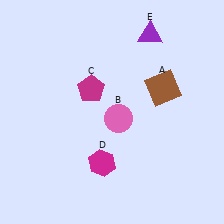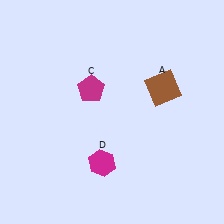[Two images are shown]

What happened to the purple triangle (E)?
The purple triangle (E) was removed in Image 2. It was in the top-right area of Image 1.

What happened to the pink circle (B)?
The pink circle (B) was removed in Image 2. It was in the bottom-right area of Image 1.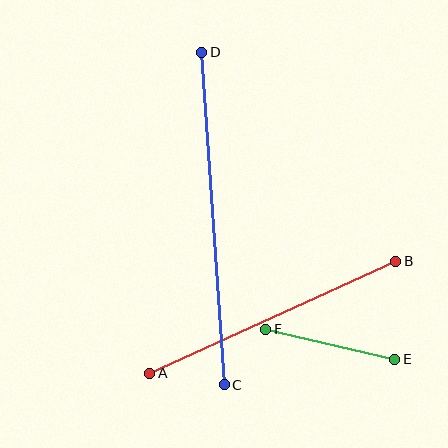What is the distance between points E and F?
The distance is approximately 132 pixels.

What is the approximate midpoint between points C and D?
The midpoint is at approximately (213, 219) pixels.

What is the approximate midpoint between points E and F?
The midpoint is at approximately (330, 344) pixels.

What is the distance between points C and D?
The distance is approximately 333 pixels.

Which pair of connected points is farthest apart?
Points C and D are farthest apart.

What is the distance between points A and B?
The distance is approximately 271 pixels.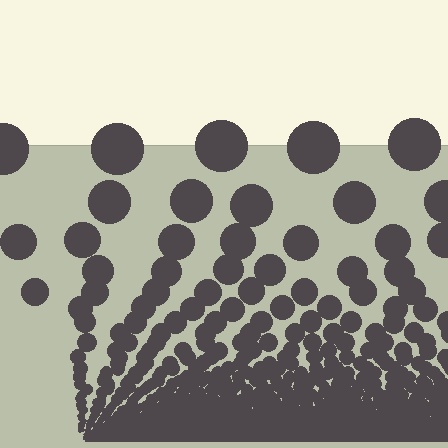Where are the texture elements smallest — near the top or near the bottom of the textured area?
Near the bottom.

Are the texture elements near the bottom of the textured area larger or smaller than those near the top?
Smaller. The gradient is inverted — elements near the bottom are smaller and denser.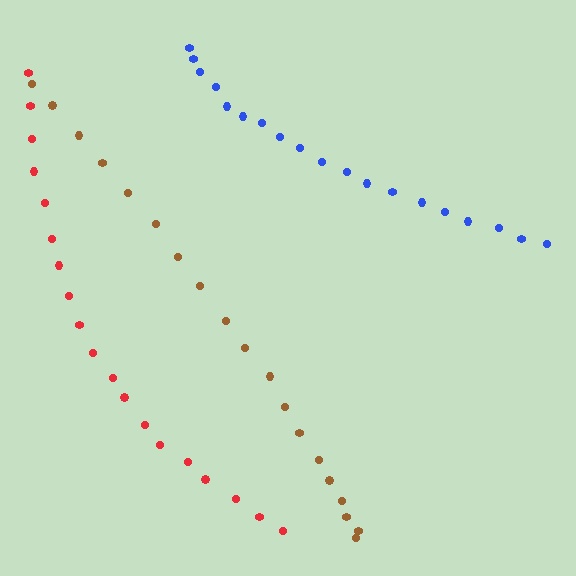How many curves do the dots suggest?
There are 3 distinct paths.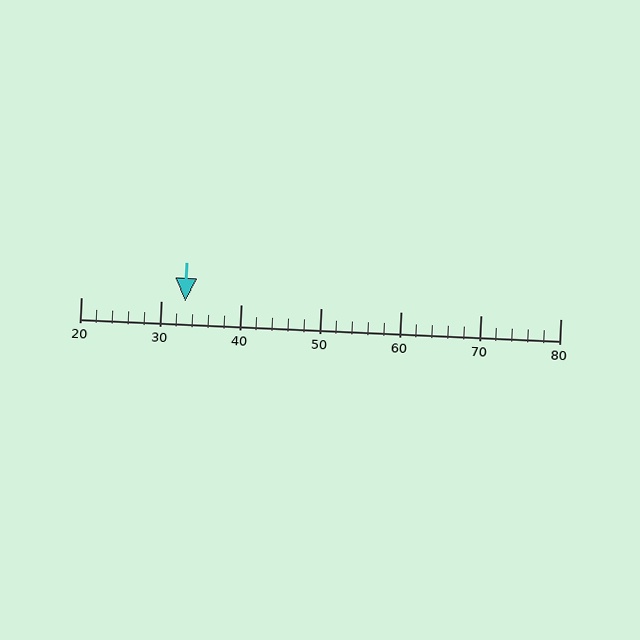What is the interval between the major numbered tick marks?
The major tick marks are spaced 10 units apart.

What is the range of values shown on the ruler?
The ruler shows values from 20 to 80.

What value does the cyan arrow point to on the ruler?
The cyan arrow points to approximately 33.